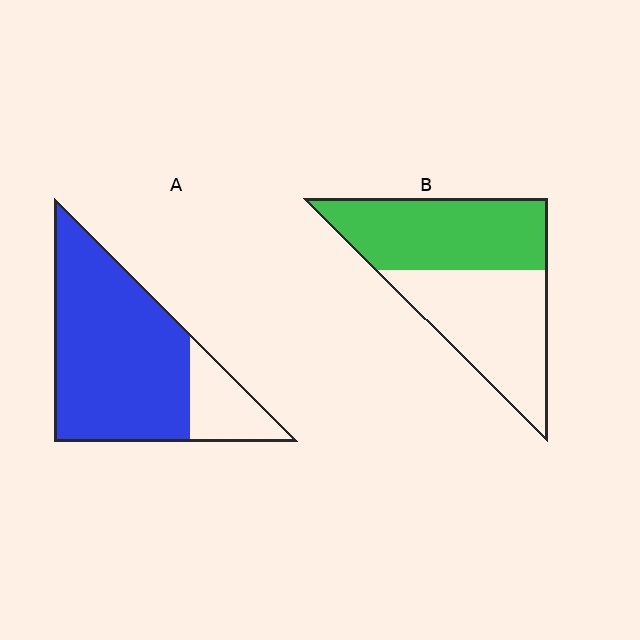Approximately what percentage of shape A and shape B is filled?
A is approximately 80% and B is approximately 50%.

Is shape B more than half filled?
Roughly half.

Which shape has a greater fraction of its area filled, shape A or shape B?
Shape A.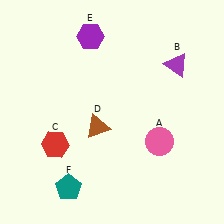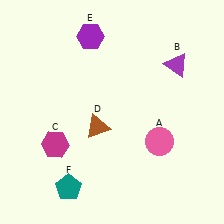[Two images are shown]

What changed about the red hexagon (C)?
In Image 1, C is red. In Image 2, it changed to magenta.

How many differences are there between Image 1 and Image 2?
There is 1 difference between the two images.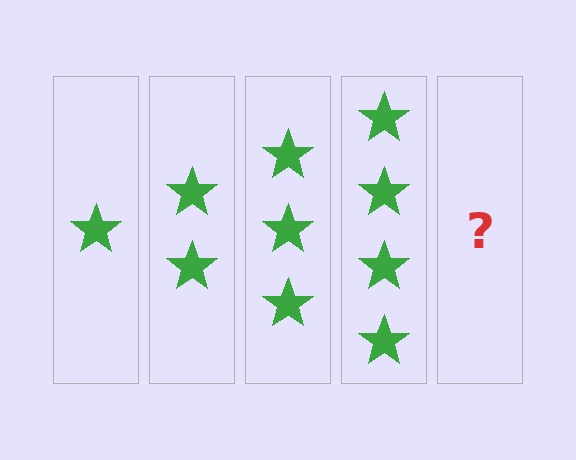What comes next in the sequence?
The next element should be 5 stars.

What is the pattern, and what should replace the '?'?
The pattern is that each step adds one more star. The '?' should be 5 stars.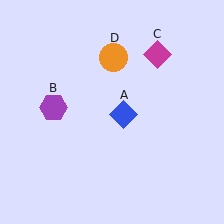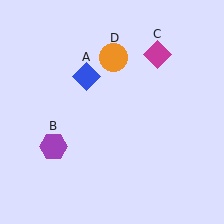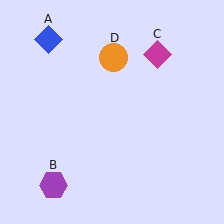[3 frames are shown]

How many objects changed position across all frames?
2 objects changed position: blue diamond (object A), purple hexagon (object B).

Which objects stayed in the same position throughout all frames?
Magenta diamond (object C) and orange circle (object D) remained stationary.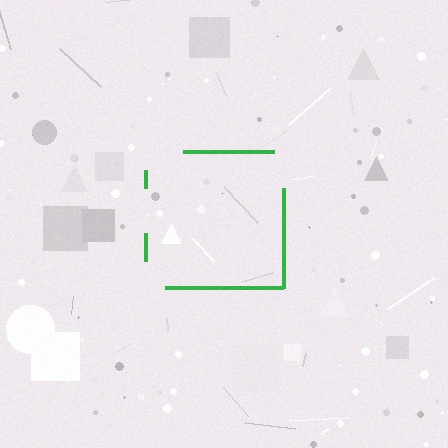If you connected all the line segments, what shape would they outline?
They would outline a square.